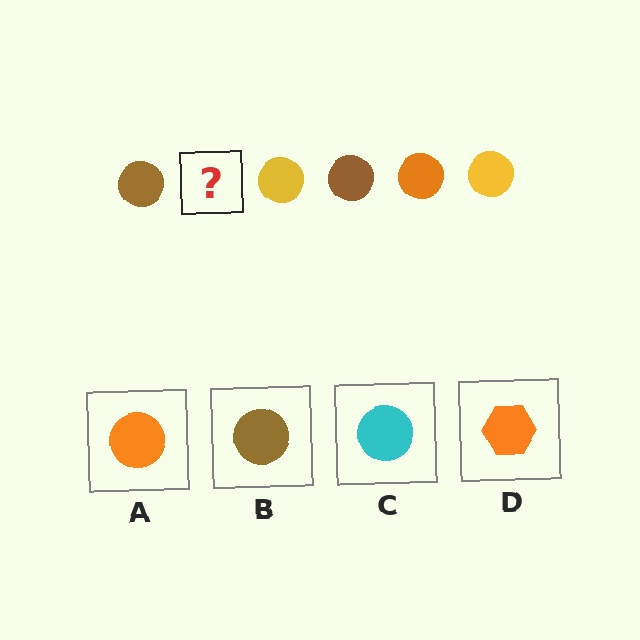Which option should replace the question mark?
Option A.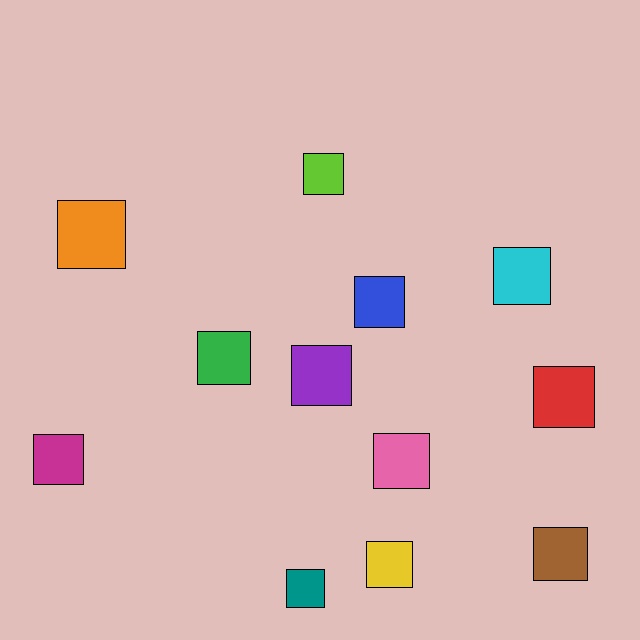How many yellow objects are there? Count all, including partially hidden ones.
There is 1 yellow object.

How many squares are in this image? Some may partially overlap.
There are 12 squares.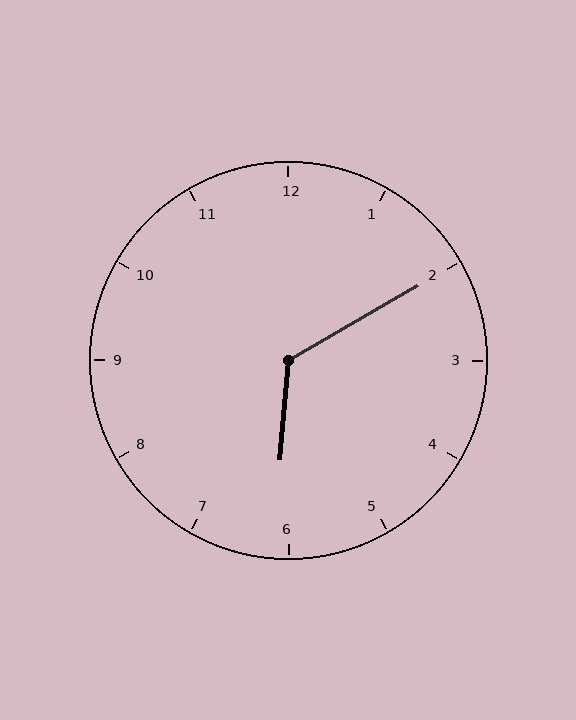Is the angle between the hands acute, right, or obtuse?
It is obtuse.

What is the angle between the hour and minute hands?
Approximately 125 degrees.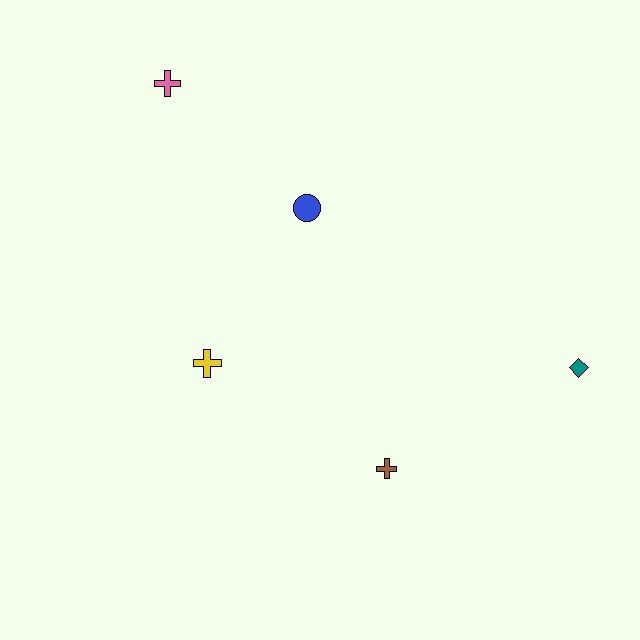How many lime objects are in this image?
There are no lime objects.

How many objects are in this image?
There are 5 objects.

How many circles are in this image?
There is 1 circle.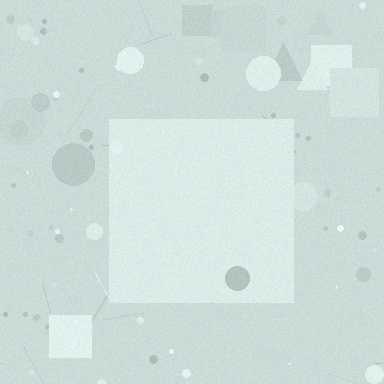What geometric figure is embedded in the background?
A square is embedded in the background.